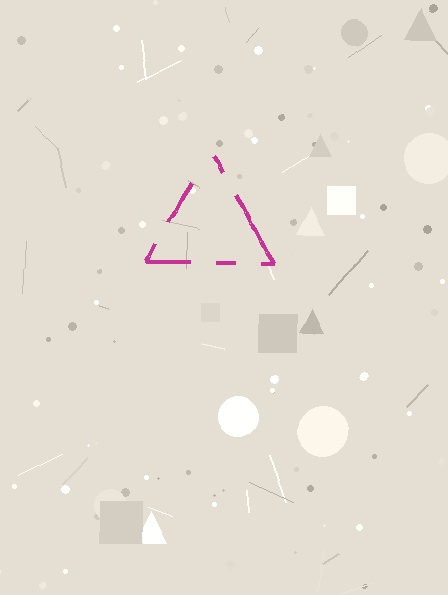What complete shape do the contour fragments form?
The contour fragments form a triangle.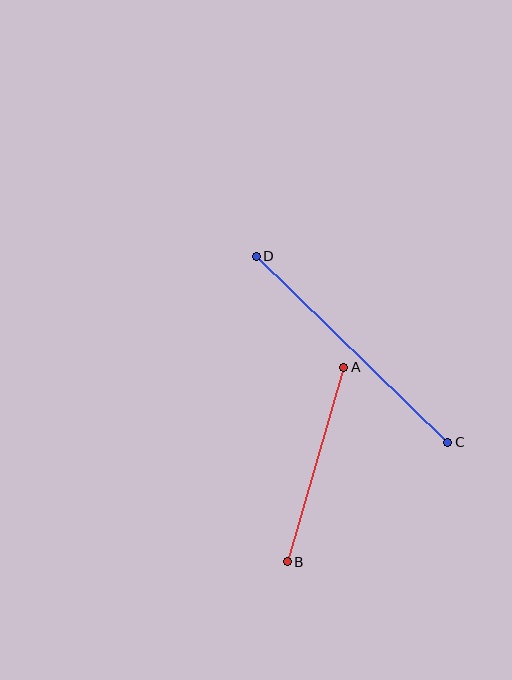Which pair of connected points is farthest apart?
Points C and D are farthest apart.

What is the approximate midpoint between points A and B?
The midpoint is at approximately (315, 464) pixels.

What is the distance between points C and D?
The distance is approximately 267 pixels.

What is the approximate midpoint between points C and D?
The midpoint is at approximately (352, 349) pixels.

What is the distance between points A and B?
The distance is approximately 203 pixels.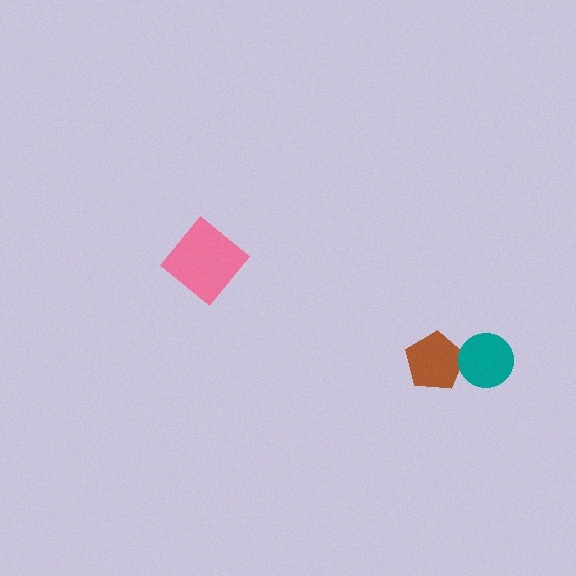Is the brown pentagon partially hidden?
Yes, it is partially covered by another shape.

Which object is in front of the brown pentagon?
The teal circle is in front of the brown pentagon.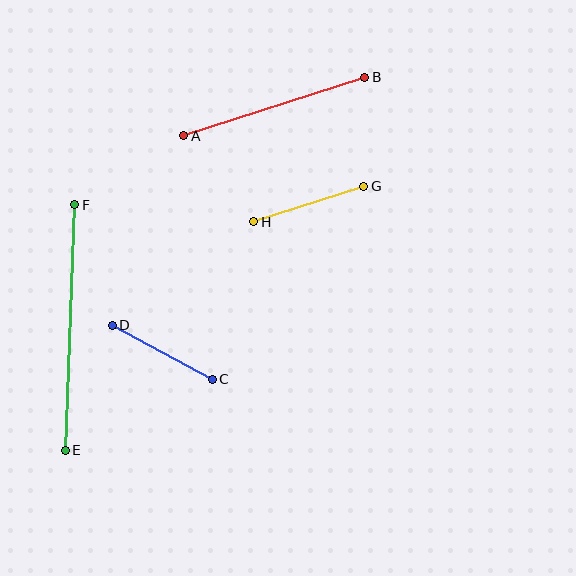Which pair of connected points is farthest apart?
Points E and F are farthest apart.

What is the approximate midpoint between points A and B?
The midpoint is at approximately (274, 107) pixels.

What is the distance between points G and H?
The distance is approximately 116 pixels.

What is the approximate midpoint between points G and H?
The midpoint is at approximately (309, 204) pixels.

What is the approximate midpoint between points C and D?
The midpoint is at approximately (162, 352) pixels.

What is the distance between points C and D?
The distance is approximately 114 pixels.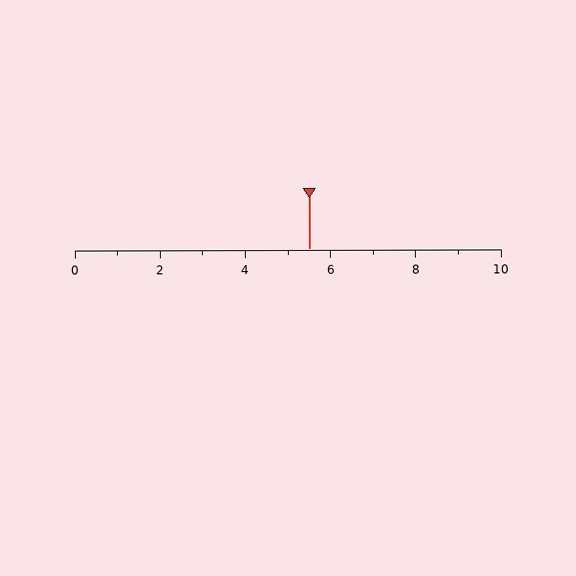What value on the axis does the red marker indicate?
The marker indicates approximately 5.5.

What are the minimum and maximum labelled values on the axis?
The axis runs from 0 to 10.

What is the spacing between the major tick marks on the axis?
The major ticks are spaced 2 apart.